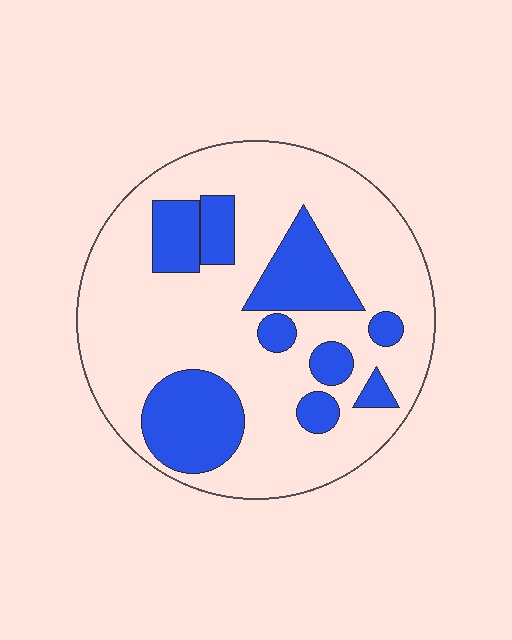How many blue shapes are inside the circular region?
9.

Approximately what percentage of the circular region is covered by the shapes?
Approximately 25%.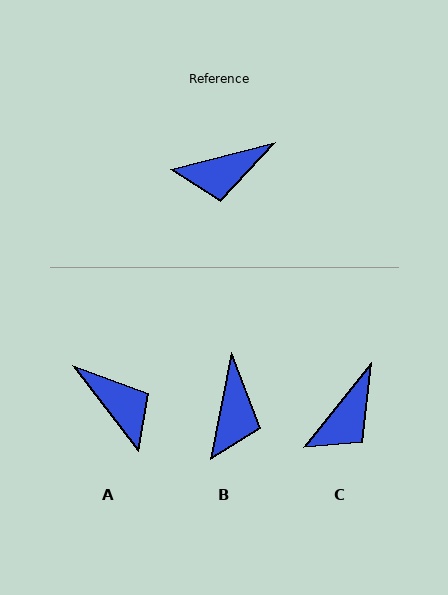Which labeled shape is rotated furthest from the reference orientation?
A, about 112 degrees away.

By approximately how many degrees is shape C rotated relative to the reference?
Approximately 37 degrees counter-clockwise.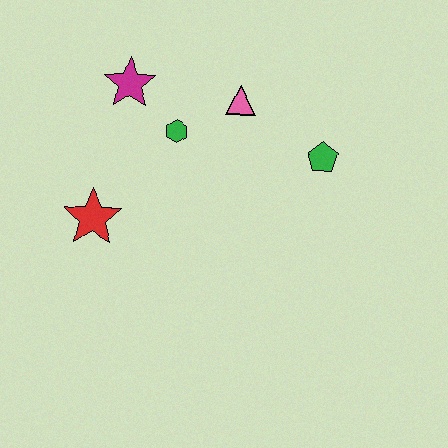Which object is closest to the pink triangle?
The green hexagon is closest to the pink triangle.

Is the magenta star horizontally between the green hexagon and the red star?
Yes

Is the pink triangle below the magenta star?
Yes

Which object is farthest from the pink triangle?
The red star is farthest from the pink triangle.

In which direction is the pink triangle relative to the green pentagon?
The pink triangle is to the left of the green pentagon.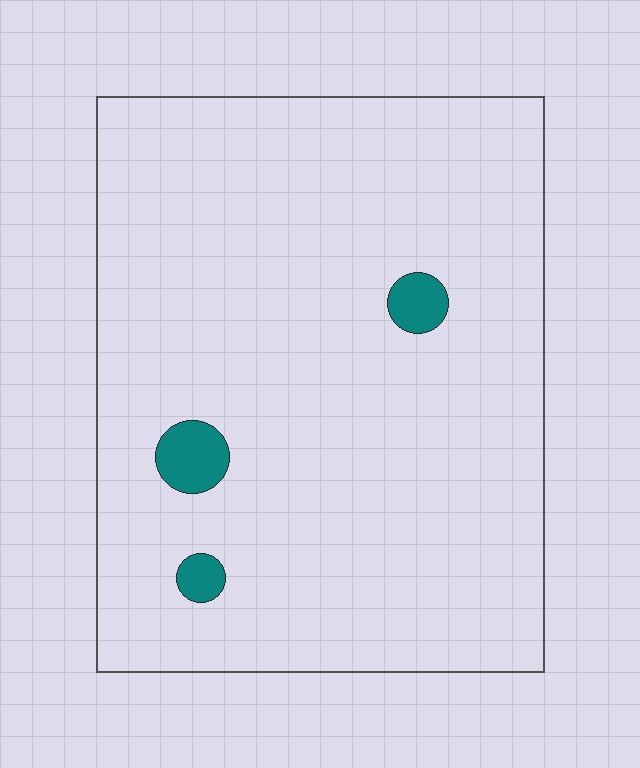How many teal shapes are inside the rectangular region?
3.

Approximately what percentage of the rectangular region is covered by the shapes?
Approximately 5%.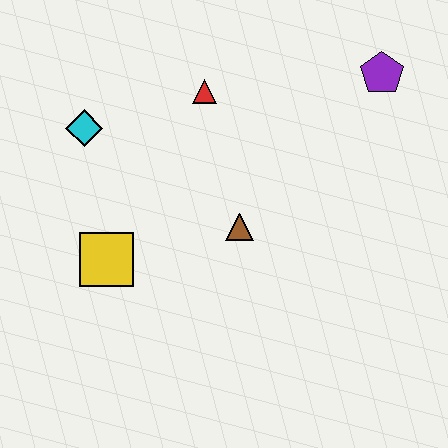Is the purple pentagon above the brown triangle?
Yes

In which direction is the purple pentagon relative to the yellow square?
The purple pentagon is to the right of the yellow square.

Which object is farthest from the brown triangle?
The purple pentagon is farthest from the brown triangle.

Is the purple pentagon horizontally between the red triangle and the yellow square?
No